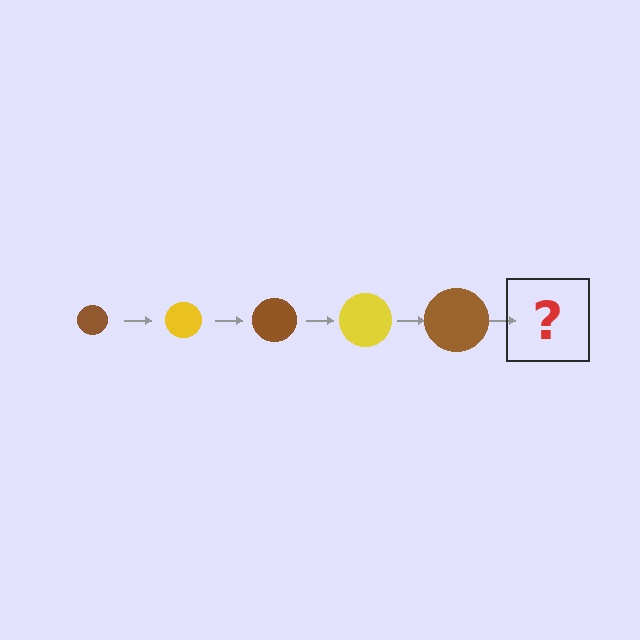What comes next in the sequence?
The next element should be a yellow circle, larger than the previous one.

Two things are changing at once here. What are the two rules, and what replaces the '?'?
The two rules are that the circle grows larger each step and the color cycles through brown and yellow. The '?' should be a yellow circle, larger than the previous one.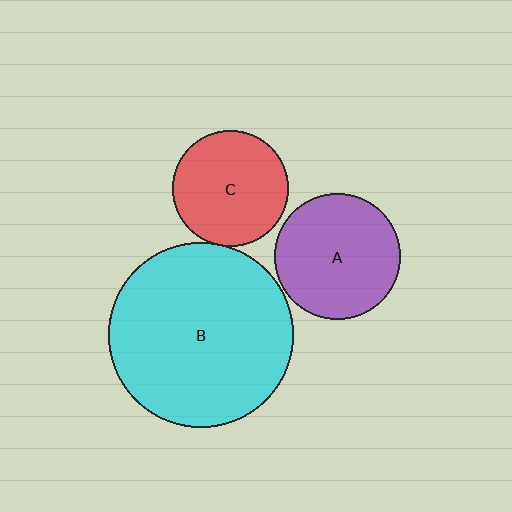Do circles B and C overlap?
Yes.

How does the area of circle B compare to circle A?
Approximately 2.1 times.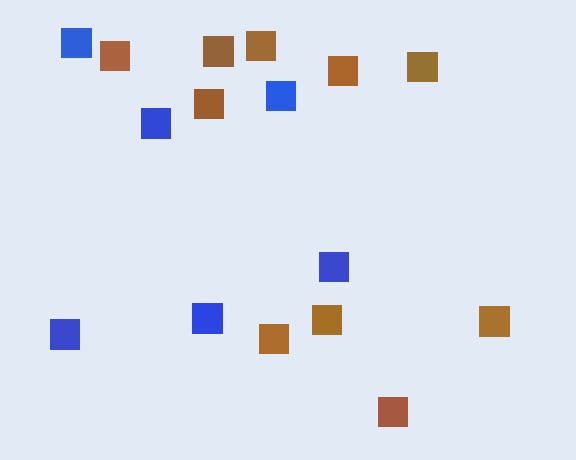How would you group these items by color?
There are 2 groups: one group of blue squares (6) and one group of brown squares (10).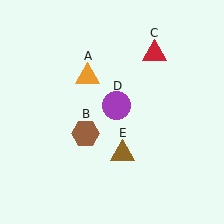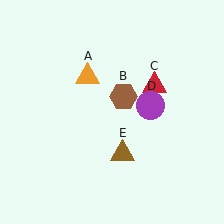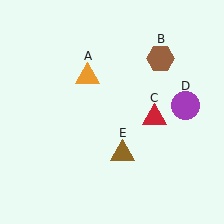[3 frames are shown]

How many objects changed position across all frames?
3 objects changed position: brown hexagon (object B), red triangle (object C), purple circle (object D).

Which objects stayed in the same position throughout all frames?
Orange triangle (object A) and brown triangle (object E) remained stationary.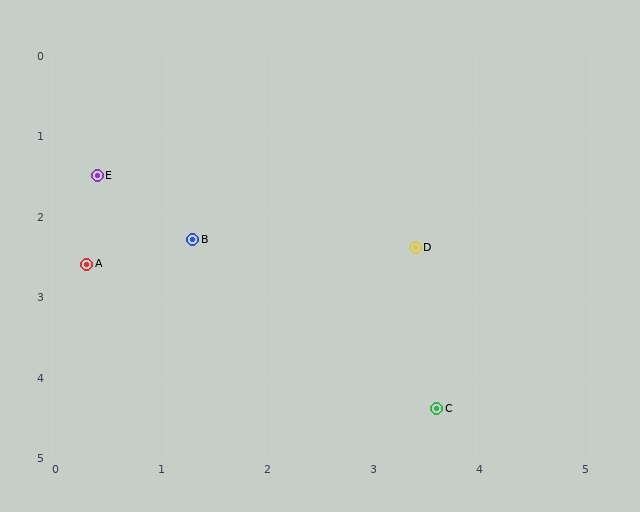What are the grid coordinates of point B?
Point B is at approximately (1.3, 2.3).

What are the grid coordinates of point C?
Point C is at approximately (3.6, 4.4).